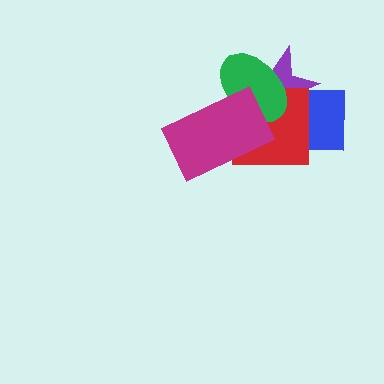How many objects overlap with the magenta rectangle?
3 objects overlap with the magenta rectangle.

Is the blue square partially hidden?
Yes, it is partially covered by another shape.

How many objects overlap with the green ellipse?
3 objects overlap with the green ellipse.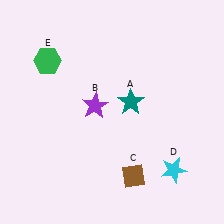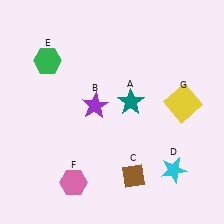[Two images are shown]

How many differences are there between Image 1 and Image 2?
There are 2 differences between the two images.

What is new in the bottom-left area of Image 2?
A pink hexagon (F) was added in the bottom-left area of Image 2.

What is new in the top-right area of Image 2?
A yellow square (G) was added in the top-right area of Image 2.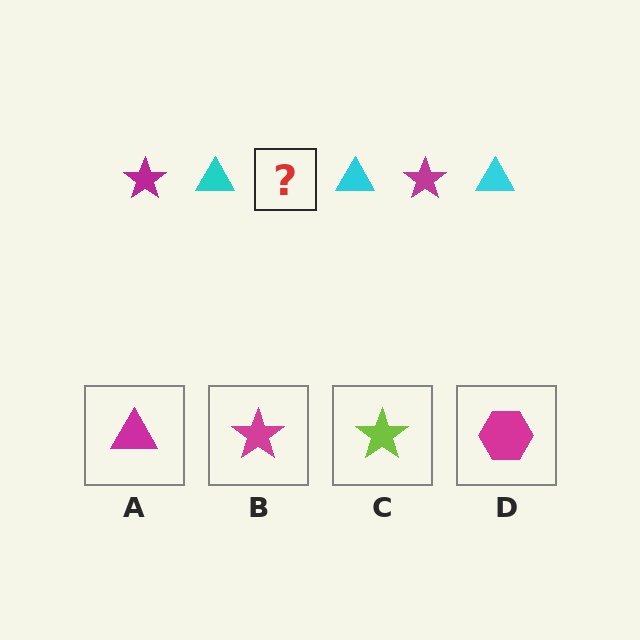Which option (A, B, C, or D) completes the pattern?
B.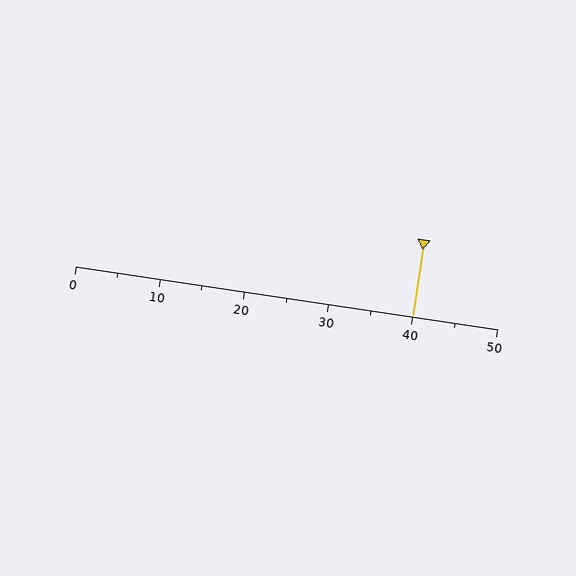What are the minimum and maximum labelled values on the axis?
The axis runs from 0 to 50.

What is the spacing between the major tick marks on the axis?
The major ticks are spaced 10 apart.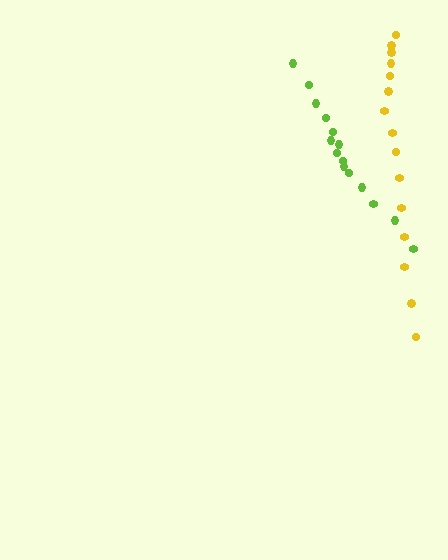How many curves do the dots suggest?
There are 2 distinct paths.